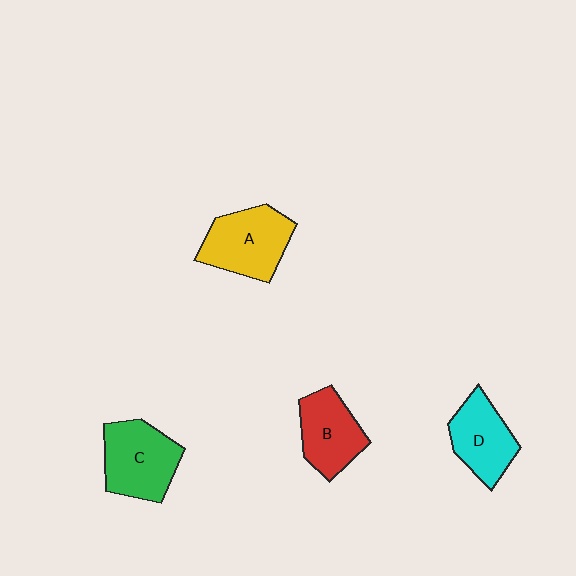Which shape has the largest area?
Shape A (yellow).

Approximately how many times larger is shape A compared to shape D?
Approximately 1.2 times.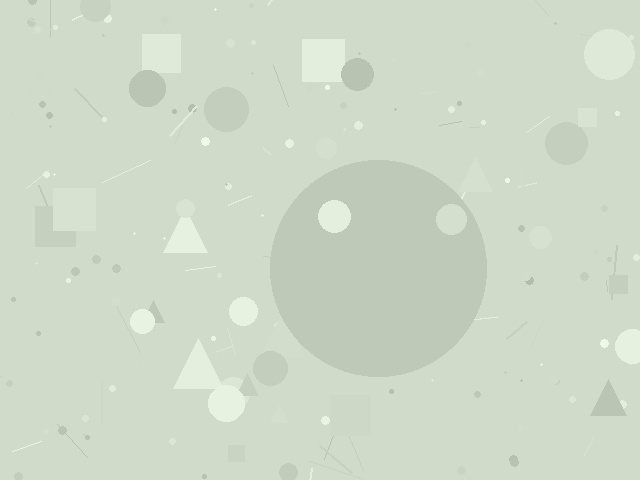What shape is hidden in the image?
A circle is hidden in the image.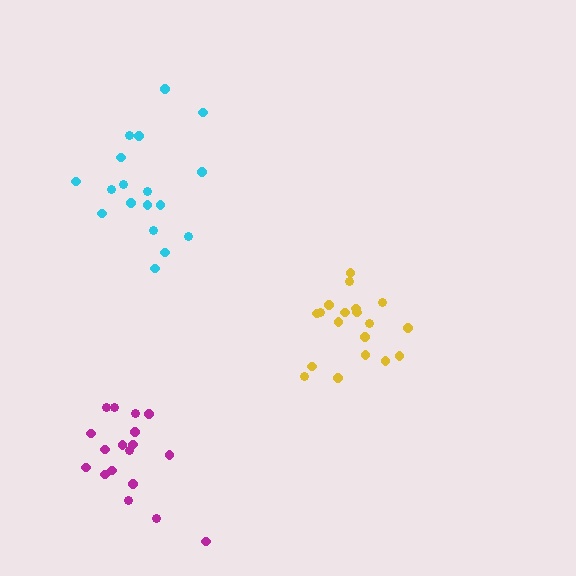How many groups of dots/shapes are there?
There are 3 groups.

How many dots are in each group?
Group 1: 19 dots, Group 2: 18 dots, Group 3: 18 dots (55 total).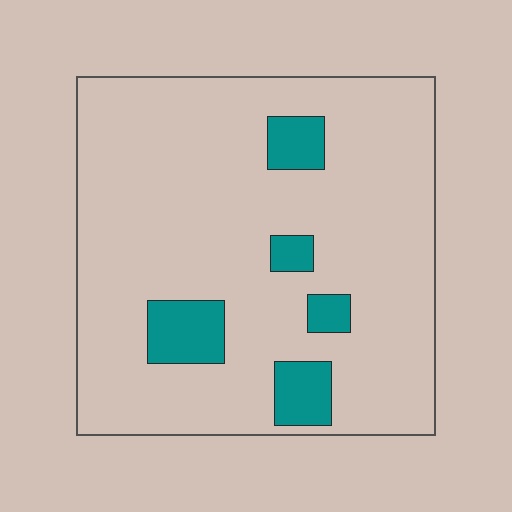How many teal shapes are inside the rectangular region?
5.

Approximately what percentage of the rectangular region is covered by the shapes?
Approximately 10%.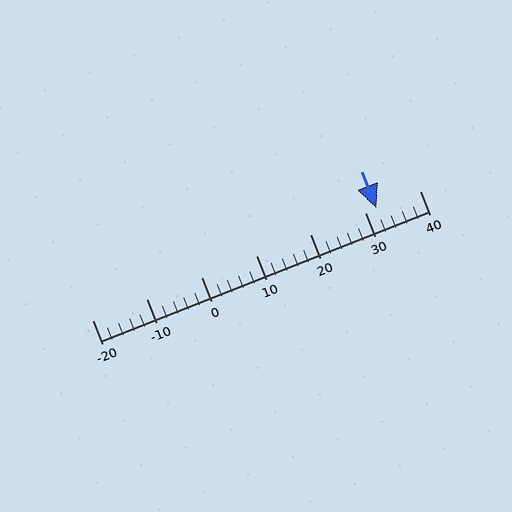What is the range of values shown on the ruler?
The ruler shows values from -20 to 40.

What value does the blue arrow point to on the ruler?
The blue arrow points to approximately 32.